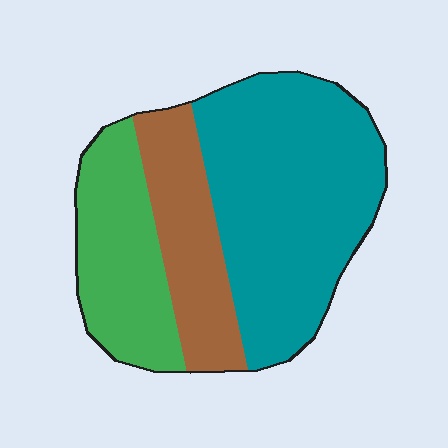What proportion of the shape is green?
Green covers roughly 25% of the shape.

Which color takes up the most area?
Teal, at roughly 55%.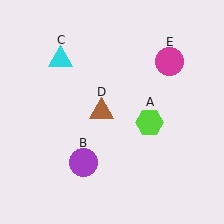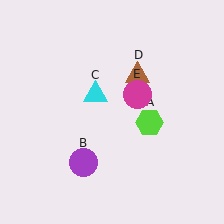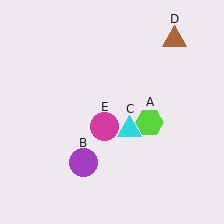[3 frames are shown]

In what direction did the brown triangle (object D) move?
The brown triangle (object D) moved up and to the right.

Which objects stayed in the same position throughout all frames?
Lime hexagon (object A) and purple circle (object B) remained stationary.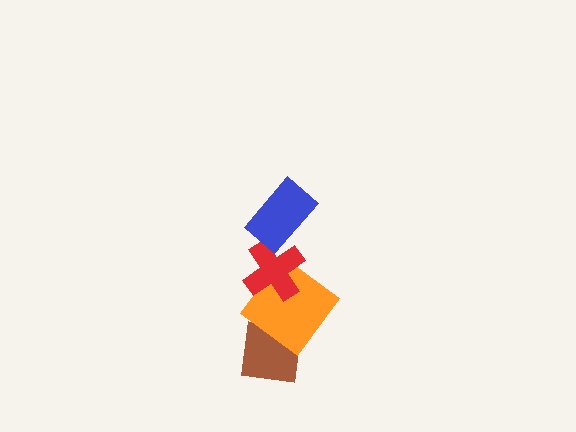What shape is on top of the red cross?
The blue rectangle is on top of the red cross.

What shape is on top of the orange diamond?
The red cross is on top of the orange diamond.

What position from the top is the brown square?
The brown square is 4th from the top.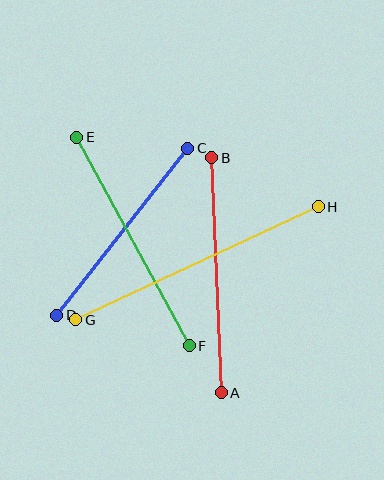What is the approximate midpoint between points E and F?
The midpoint is at approximately (133, 241) pixels.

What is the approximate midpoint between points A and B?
The midpoint is at approximately (216, 275) pixels.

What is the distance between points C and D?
The distance is approximately 212 pixels.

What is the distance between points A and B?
The distance is approximately 235 pixels.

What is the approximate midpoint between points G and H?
The midpoint is at approximately (197, 263) pixels.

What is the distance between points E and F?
The distance is approximately 237 pixels.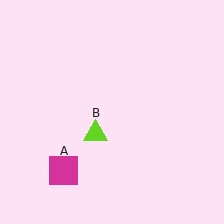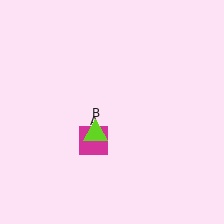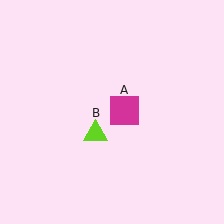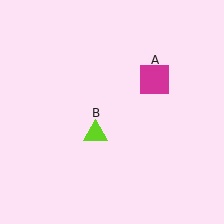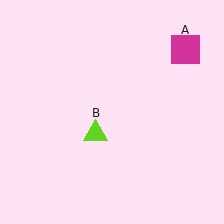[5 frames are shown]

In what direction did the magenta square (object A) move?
The magenta square (object A) moved up and to the right.